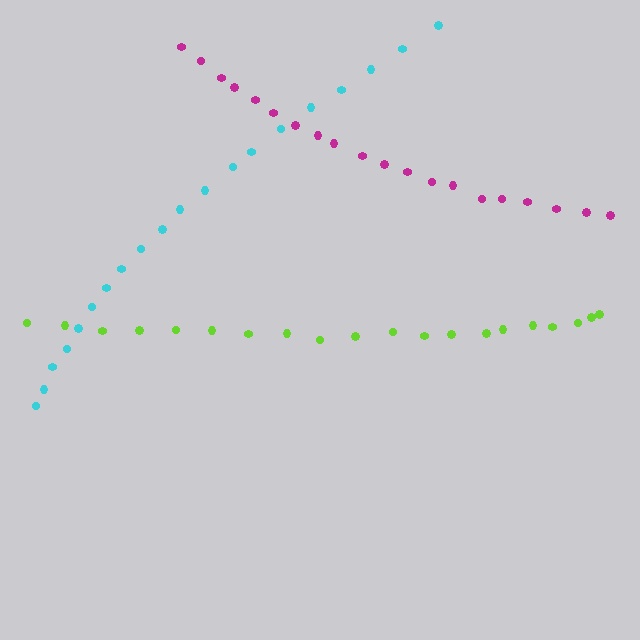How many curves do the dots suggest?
There are 3 distinct paths.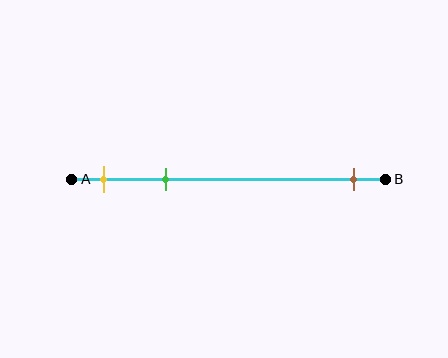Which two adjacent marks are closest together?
The yellow and green marks are the closest adjacent pair.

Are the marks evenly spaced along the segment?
No, the marks are not evenly spaced.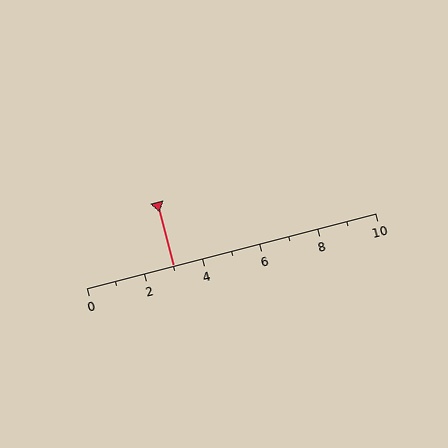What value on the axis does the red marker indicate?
The marker indicates approximately 3.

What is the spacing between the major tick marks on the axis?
The major ticks are spaced 2 apart.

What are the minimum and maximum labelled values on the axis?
The axis runs from 0 to 10.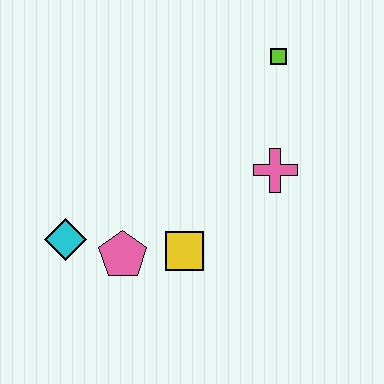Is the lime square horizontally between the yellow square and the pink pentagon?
No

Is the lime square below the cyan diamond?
No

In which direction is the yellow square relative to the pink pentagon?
The yellow square is to the right of the pink pentagon.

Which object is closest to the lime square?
The pink cross is closest to the lime square.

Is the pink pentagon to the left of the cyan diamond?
No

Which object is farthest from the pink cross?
The cyan diamond is farthest from the pink cross.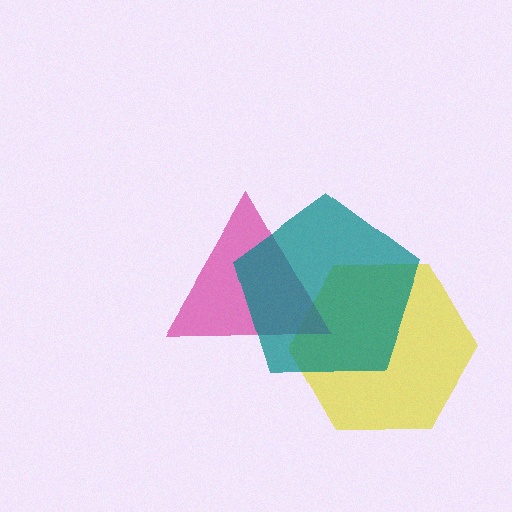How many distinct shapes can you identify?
There are 3 distinct shapes: a yellow hexagon, a magenta triangle, a teal pentagon.